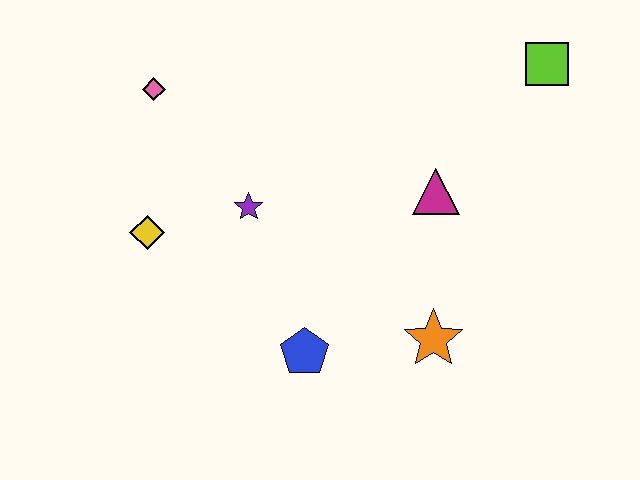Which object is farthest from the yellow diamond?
The lime square is farthest from the yellow diamond.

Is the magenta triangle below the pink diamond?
Yes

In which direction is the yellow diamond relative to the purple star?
The yellow diamond is to the left of the purple star.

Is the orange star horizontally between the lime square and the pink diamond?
Yes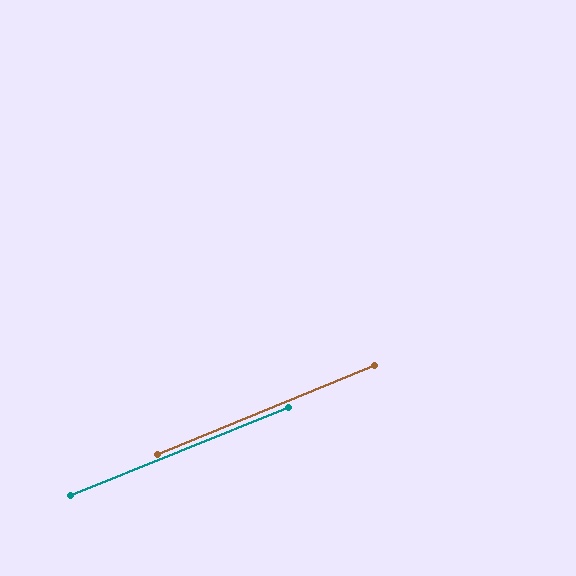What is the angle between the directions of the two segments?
Approximately 0 degrees.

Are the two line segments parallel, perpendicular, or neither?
Parallel — their directions differ by only 0.4°.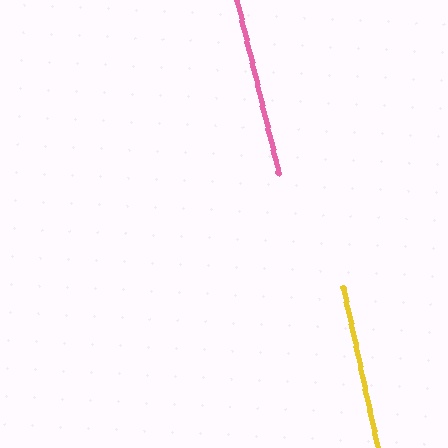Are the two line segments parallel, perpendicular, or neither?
Parallel — their directions differ by only 1.3°.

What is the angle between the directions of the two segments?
Approximately 1 degree.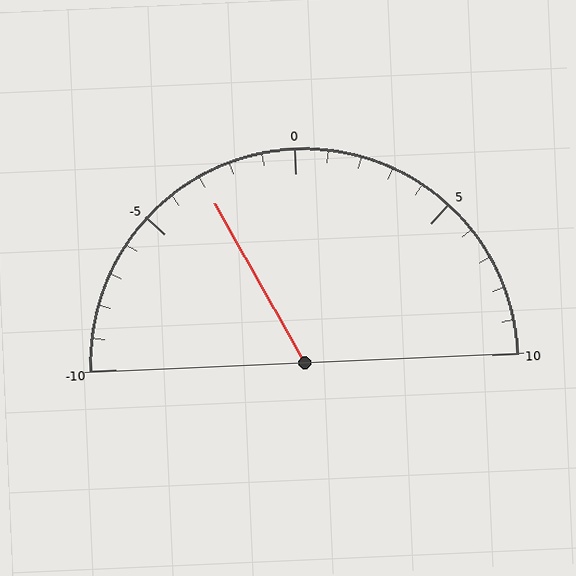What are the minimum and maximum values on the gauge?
The gauge ranges from -10 to 10.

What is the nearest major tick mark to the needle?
The nearest major tick mark is -5.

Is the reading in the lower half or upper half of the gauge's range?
The reading is in the lower half of the range (-10 to 10).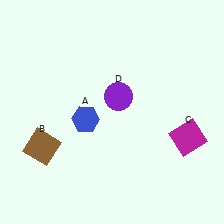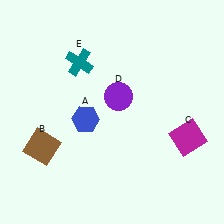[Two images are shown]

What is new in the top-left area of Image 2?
A teal cross (E) was added in the top-left area of Image 2.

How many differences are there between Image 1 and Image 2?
There is 1 difference between the two images.